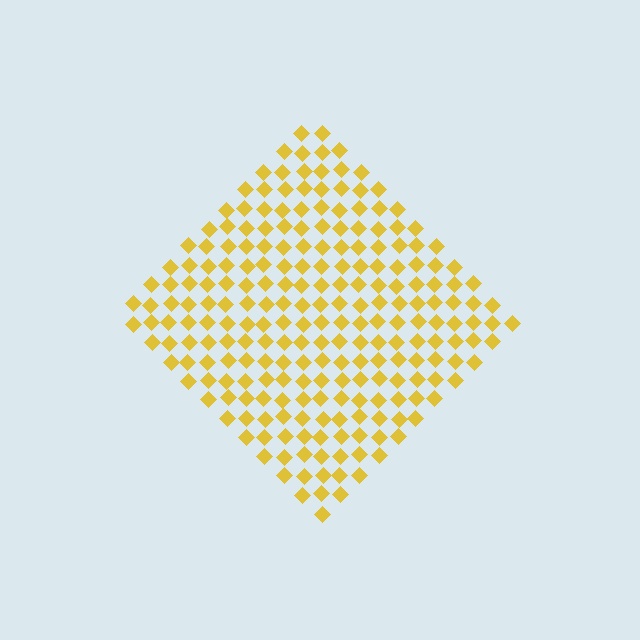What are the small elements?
The small elements are diamonds.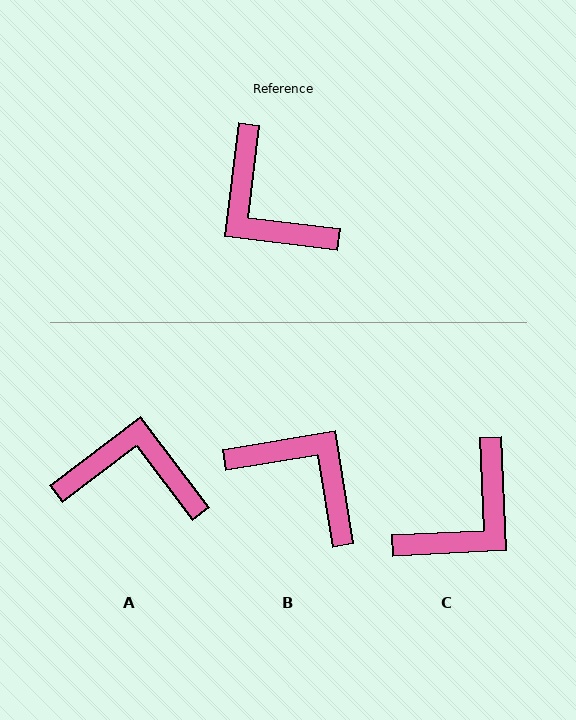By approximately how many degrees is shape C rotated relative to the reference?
Approximately 100 degrees counter-clockwise.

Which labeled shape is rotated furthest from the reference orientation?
B, about 164 degrees away.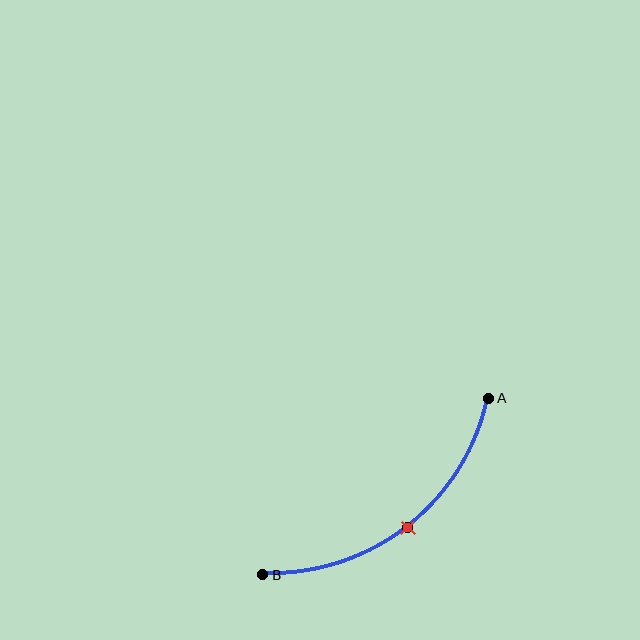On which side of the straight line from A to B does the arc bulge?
The arc bulges below and to the right of the straight line connecting A and B.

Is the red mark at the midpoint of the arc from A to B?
Yes. The red mark lies on the arc at equal arc-length from both A and B — it is the arc midpoint.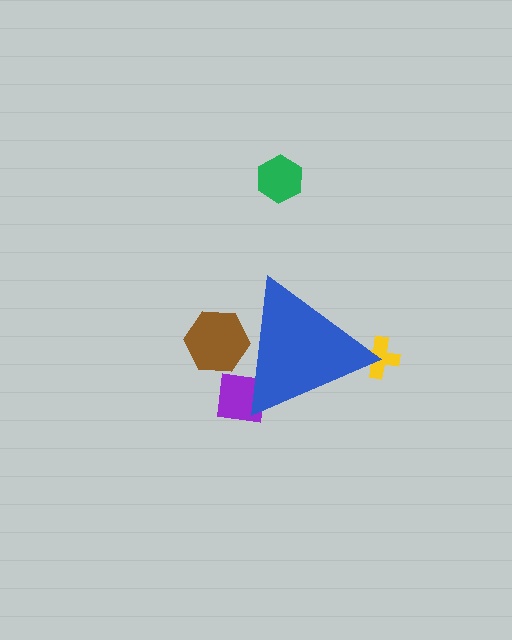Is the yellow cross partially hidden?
Yes, the yellow cross is partially hidden behind the blue triangle.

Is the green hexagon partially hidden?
No, the green hexagon is fully visible.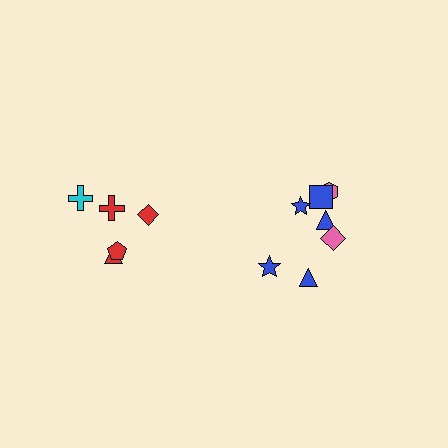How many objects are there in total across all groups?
There are 12 objects.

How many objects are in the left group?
There are 5 objects.